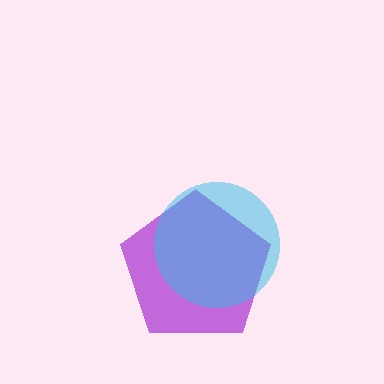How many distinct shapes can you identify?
There are 2 distinct shapes: a purple pentagon, a cyan circle.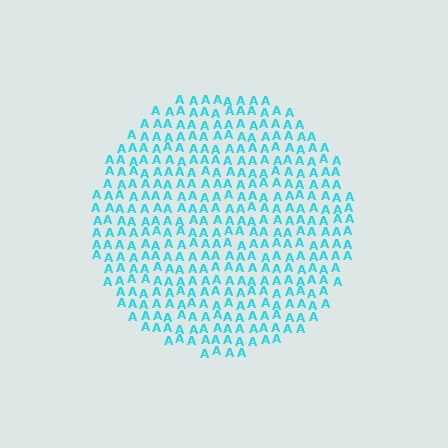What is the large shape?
The large shape is a circle.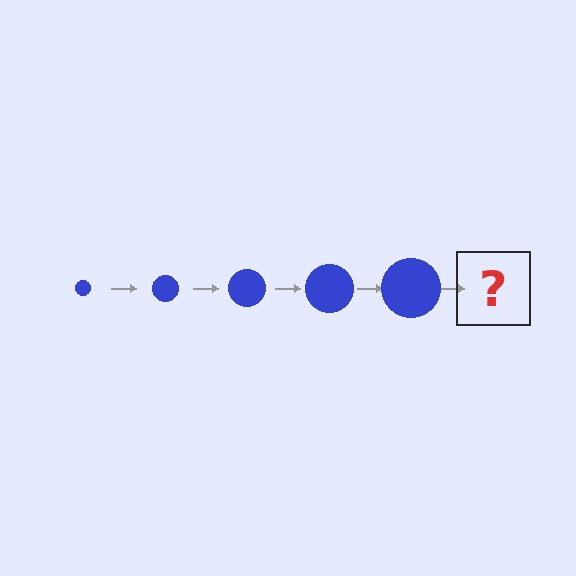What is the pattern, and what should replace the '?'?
The pattern is that the circle gets progressively larger each step. The '?' should be a blue circle, larger than the previous one.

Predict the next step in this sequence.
The next step is a blue circle, larger than the previous one.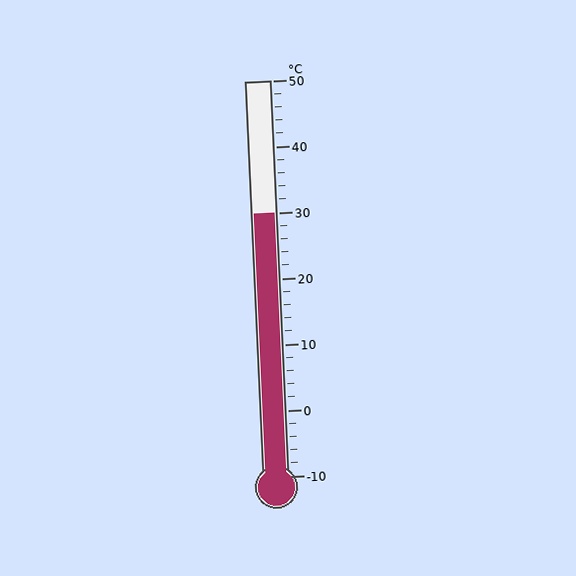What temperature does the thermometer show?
The thermometer shows approximately 30°C.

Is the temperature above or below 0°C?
The temperature is above 0°C.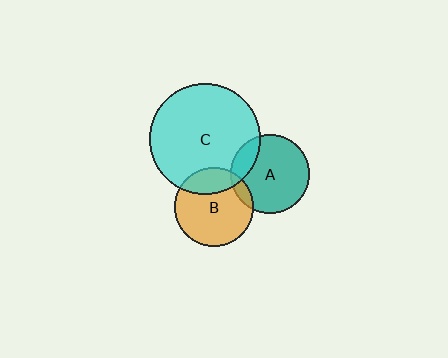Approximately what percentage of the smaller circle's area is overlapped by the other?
Approximately 20%.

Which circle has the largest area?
Circle C (cyan).